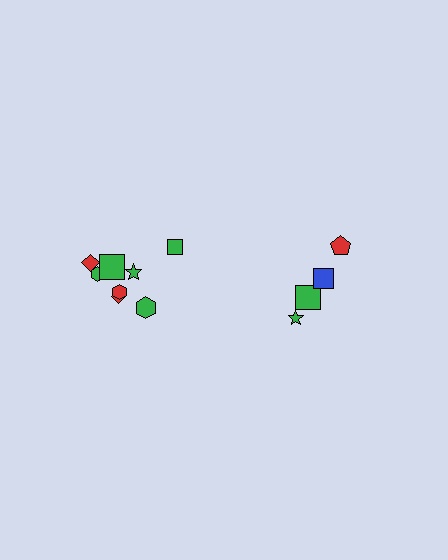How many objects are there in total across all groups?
There are 12 objects.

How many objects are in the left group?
There are 8 objects.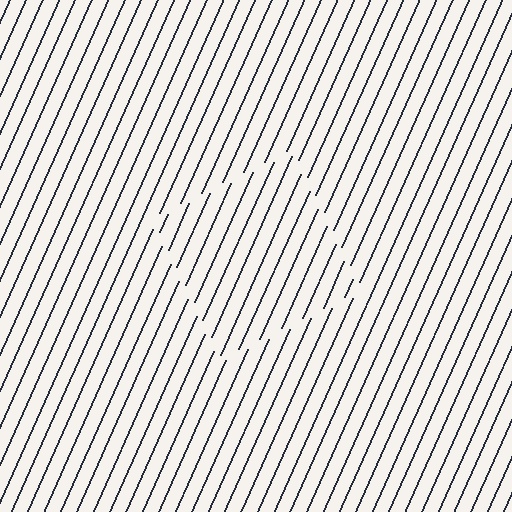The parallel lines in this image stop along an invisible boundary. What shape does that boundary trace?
An illusory square. The interior of the shape contains the same grating, shifted by half a period — the contour is defined by the phase discontinuity where line-ends from the inner and outer gratings abut.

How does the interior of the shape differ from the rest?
The interior of the shape contains the same grating, shifted by half a period — the contour is defined by the phase discontinuity where line-ends from the inner and outer gratings abut.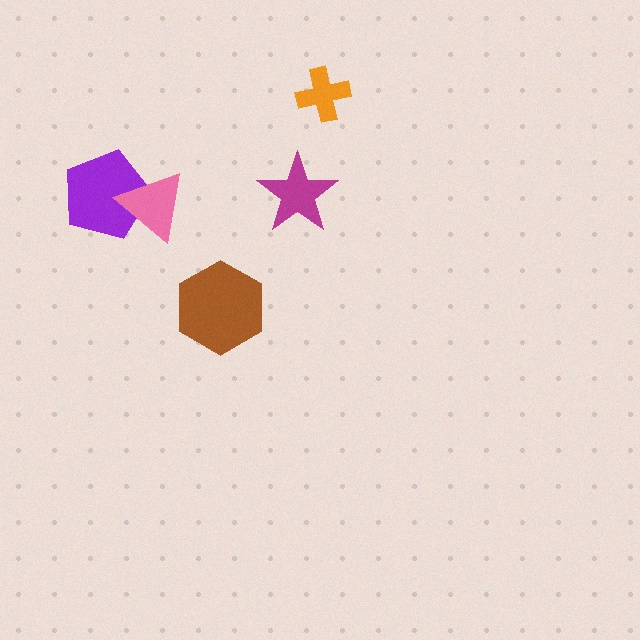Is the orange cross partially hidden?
No, no other shape covers it.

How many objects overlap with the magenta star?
0 objects overlap with the magenta star.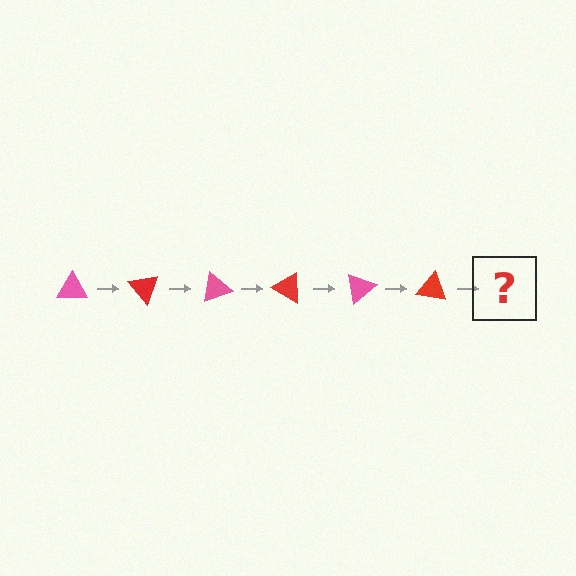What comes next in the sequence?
The next element should be a pink triangle, rotated 300 degrees from the start.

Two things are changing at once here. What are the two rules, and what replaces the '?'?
The two rules are that it rotates 50 degrees each step and the color cycles through pink and red. The '?' should be a pink triangle, rotated 300 degrees from the start.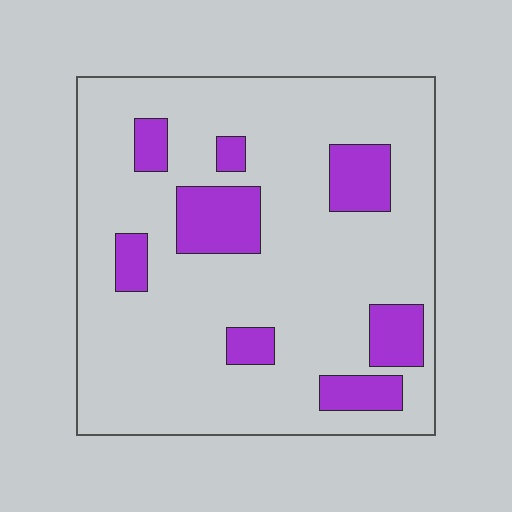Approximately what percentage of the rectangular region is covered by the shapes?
Approximately 20%.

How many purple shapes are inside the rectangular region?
8.